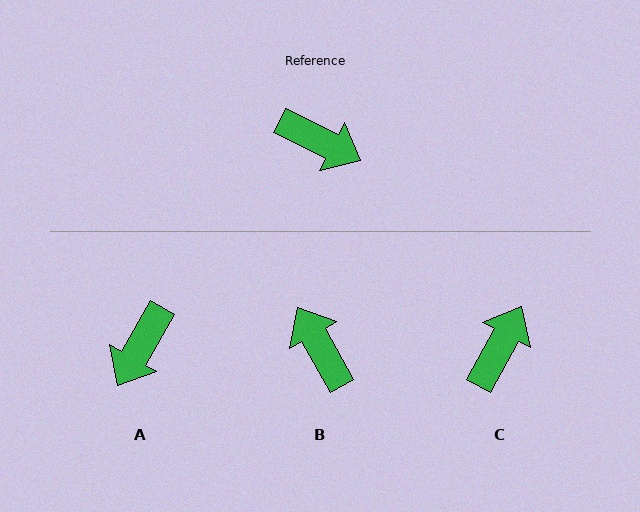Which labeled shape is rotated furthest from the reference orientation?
B, about 146 degrees away.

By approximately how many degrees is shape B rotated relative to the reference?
Approximately 146 degrees counter-clockwise.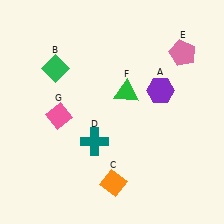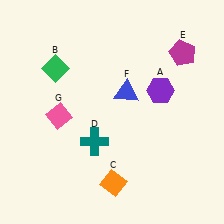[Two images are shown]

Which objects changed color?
E changed from pink to magenta. F changed from green to blue.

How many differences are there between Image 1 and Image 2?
There are 2 differences between the two images.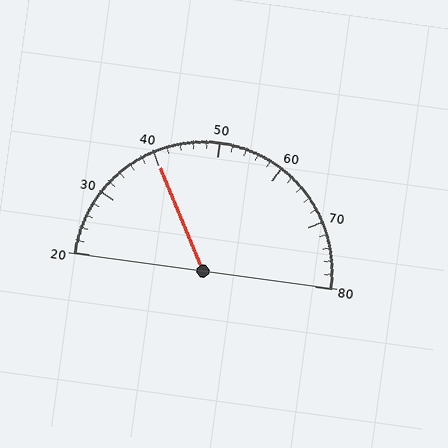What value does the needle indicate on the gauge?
The needle indicates approximately 40.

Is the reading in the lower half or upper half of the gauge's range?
The reading is in the lower half of the range (20 to 80).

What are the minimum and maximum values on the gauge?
The gauge ranges from 20 to 80.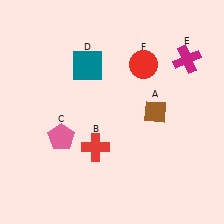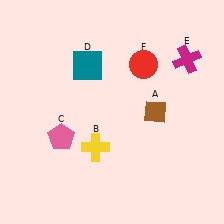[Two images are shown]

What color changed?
The cross (B) changed from red in Image 1 to yellow in Image 2.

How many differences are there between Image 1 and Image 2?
There is 1 difference between the two images.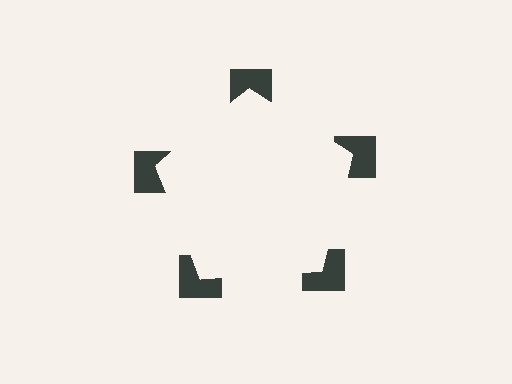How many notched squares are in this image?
There are 5 — one at each vertex of the illusory pentagon.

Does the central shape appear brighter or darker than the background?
It typically appears slightly brighter than the background, even though no actual brightness change is drawn.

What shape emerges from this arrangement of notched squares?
An illusory pentagon — its edges are inferred from the aligned wedge cuts in the notched squares, not physically drawn.